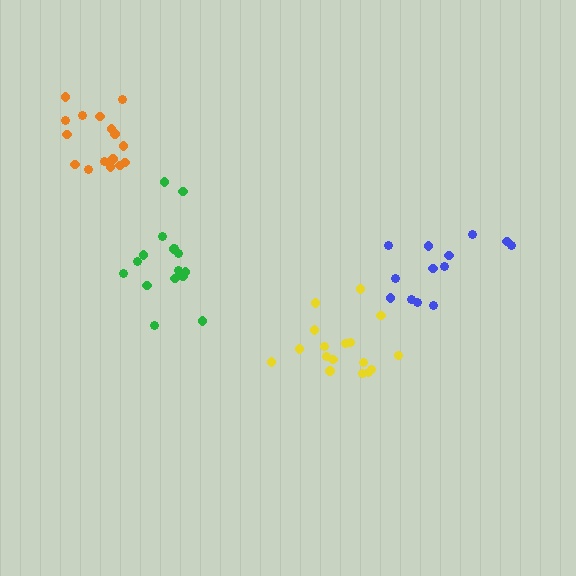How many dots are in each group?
Group 1: 13 dots, Group 2: 17 dots, Group 3: 16 dots, Group 4: 17 dots (63 total).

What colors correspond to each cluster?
The clusters are colored: blue, orange, green, yellow.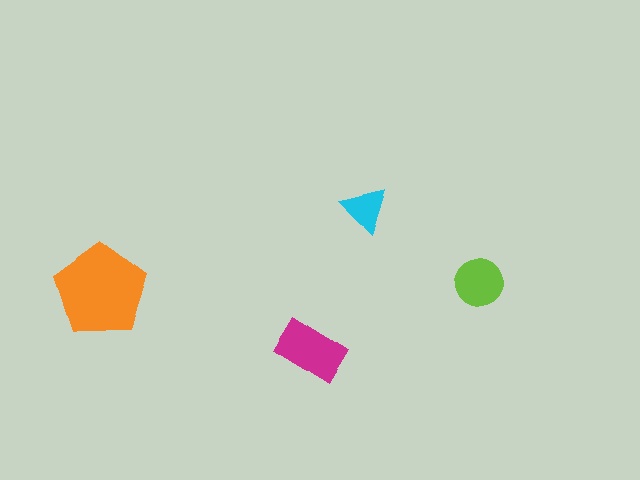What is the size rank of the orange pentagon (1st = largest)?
1st.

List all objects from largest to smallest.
The orange pentagon, the magenta rectangle, the lime circle, the cyan triangle.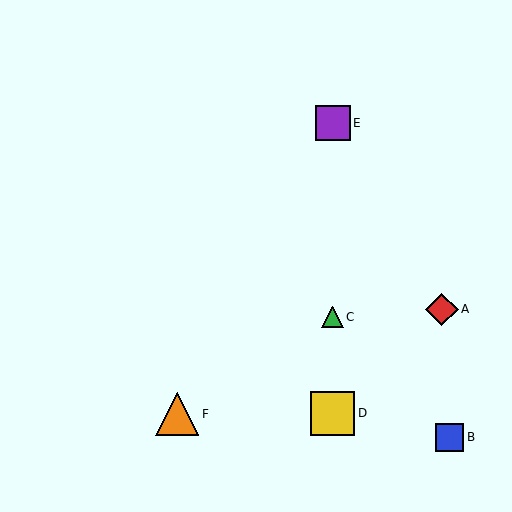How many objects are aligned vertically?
3 objects (C, D, E) are aligned vertically.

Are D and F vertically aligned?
No, D is at x≈333 and F is at x≈177.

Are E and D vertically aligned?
Yes, both are at x≈333.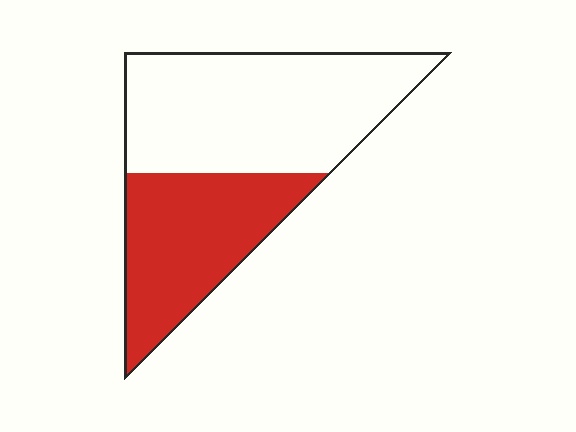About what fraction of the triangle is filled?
About two fifths (2/5).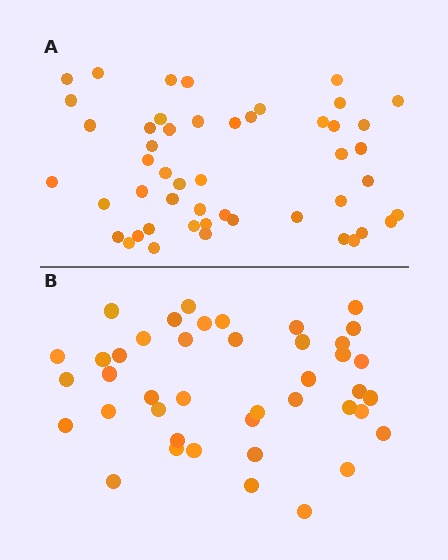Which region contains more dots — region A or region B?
Region A (the top region) has more dots.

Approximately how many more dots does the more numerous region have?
Region A has roughly 8 or so more dots than region B.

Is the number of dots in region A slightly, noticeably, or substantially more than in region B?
Region A has only slightly more — the two regions are fairly close. The ratio is roughly 1.2 to 1.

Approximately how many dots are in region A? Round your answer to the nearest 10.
About 50 dots. (The exact count is 49, which rounds to 50.)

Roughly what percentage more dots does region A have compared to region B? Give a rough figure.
About 15% more.